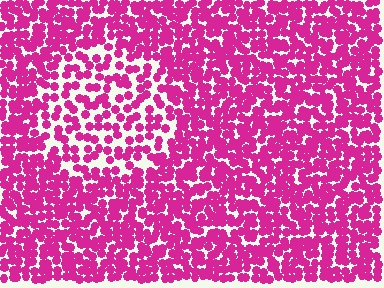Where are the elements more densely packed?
The elements are more densely packed outside the circle boundary.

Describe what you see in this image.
The image contains small magenta elements arranged at two different densities. A circle-shaped region is visible where the elements are less densely packed than the surrounding area.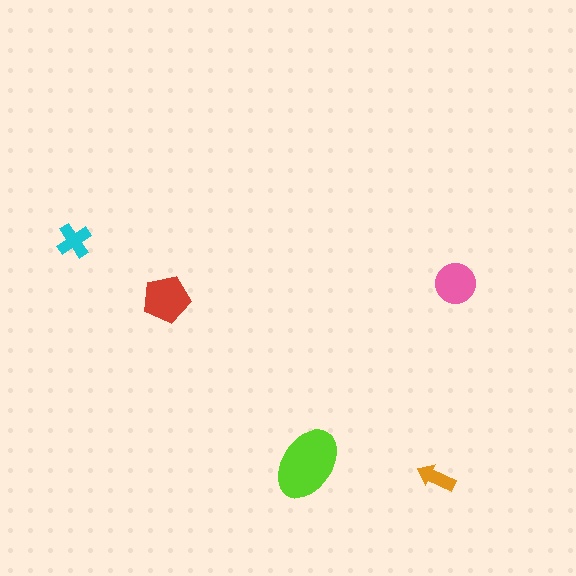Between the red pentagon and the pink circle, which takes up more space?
The red pentagon.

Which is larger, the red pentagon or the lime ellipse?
The lime ellipse.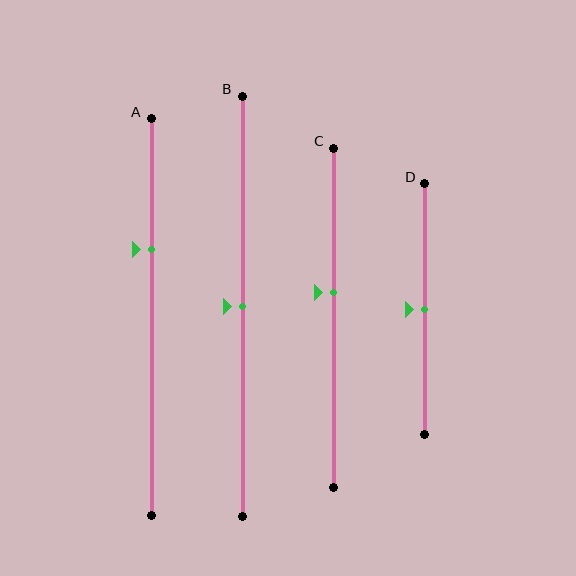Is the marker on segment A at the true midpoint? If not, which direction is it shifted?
No, the marker on segment A is shifted upward by about 17% of the segment length.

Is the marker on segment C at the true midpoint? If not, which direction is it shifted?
No, the marker on segment C is shifted upward by about 8% of the segment length.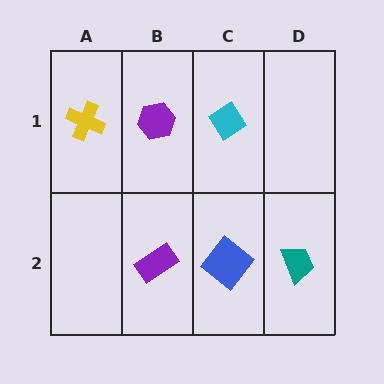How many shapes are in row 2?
3 shapes.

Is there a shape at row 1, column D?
No, that cell is empty.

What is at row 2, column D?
A teal trapezoid.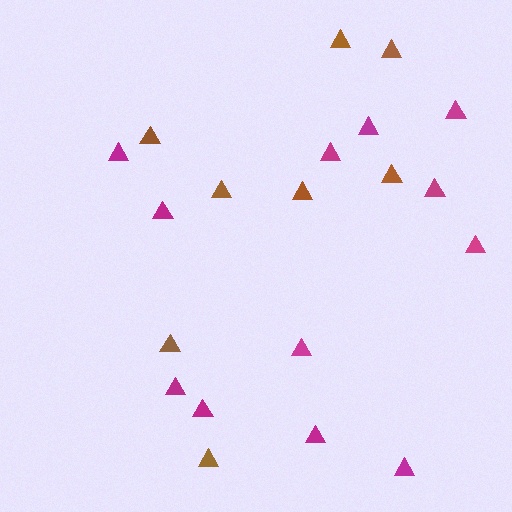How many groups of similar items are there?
There are 2 groups: one group of brown triangles (8) and one group of magenta triangles (12).